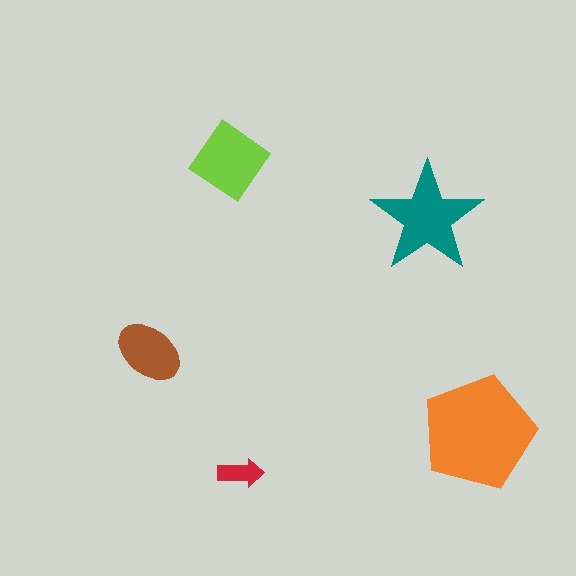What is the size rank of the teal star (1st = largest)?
2nd.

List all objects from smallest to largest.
The red arrow, the brown ellipse, the lime diamond, the teal star, the orange pentagon.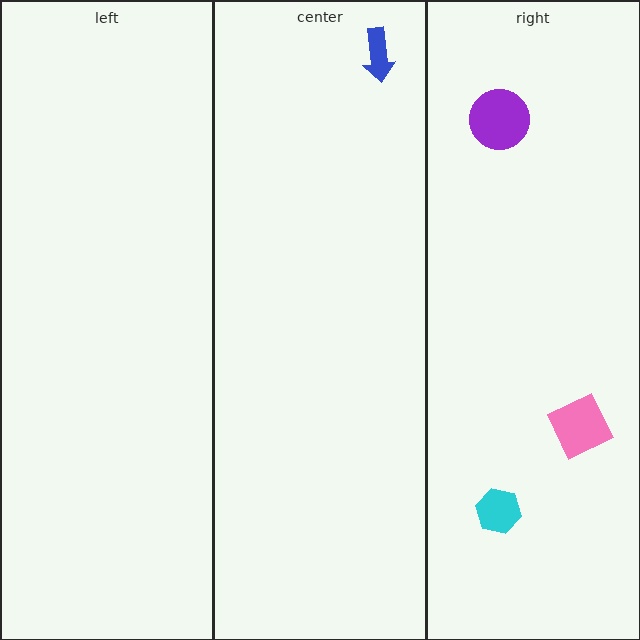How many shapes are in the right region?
3.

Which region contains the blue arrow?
The center region.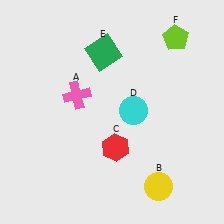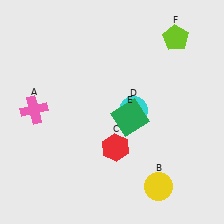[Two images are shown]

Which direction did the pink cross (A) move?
The pink cross (A) moved left.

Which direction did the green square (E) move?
The green square (E) moved down.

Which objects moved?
The objects that moved are: the pink cross (A), the green square (E).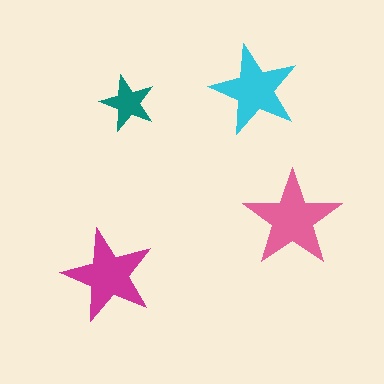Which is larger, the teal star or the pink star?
The pink one.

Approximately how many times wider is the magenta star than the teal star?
About 1.5 times wider.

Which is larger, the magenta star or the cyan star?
The magenta one.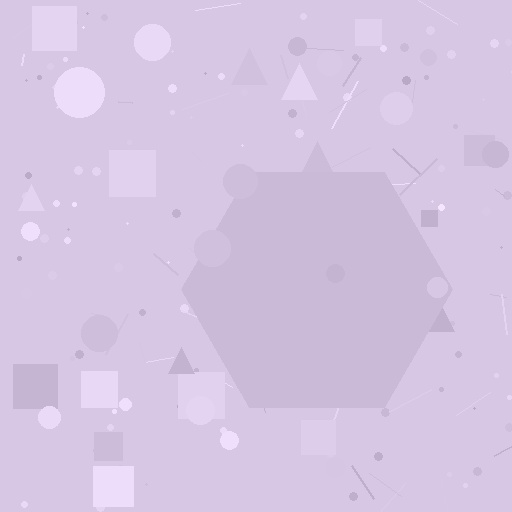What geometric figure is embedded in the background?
A hexagon is embedded in the background.